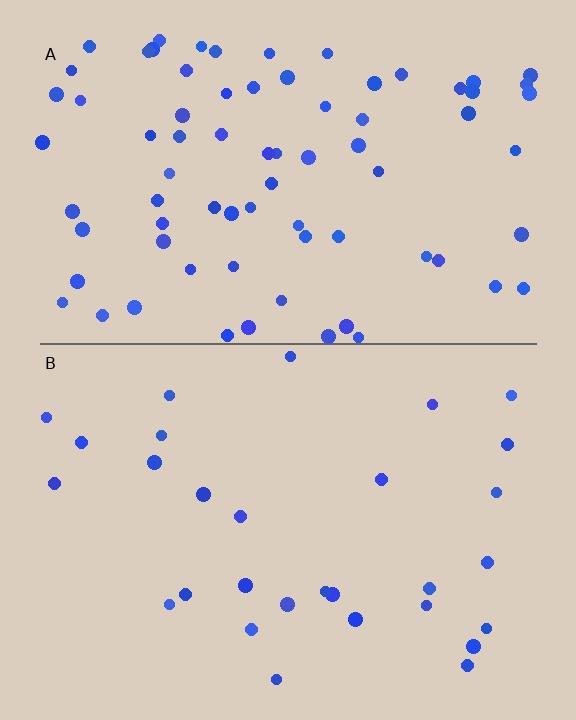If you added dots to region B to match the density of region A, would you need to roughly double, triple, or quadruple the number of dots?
Approximately triple.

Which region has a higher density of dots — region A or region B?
A (the top).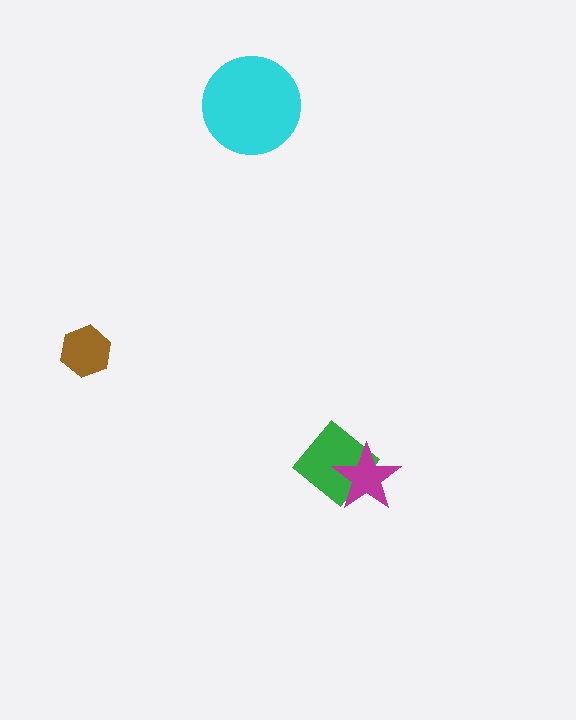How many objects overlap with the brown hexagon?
0 objects overlap with the brown hexagon.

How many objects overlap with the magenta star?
1 object overlaps with the magenta star.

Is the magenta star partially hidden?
No, no other shape covers it.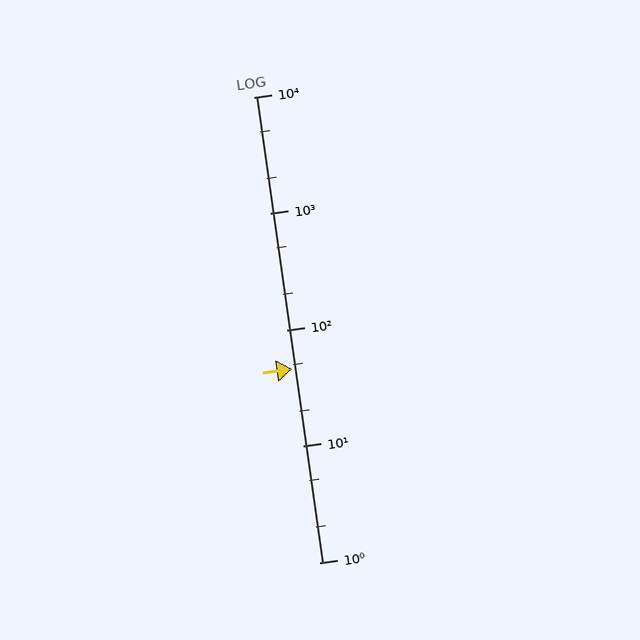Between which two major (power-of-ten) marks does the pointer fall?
The pointer is between 10 and 100.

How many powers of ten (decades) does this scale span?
The scale spans 4 decades, from 1 to 10000.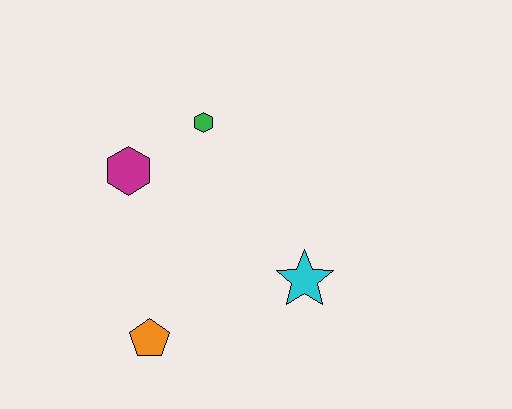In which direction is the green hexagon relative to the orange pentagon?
The green hexagon is above the orange pentagon.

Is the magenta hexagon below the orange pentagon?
No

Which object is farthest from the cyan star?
The magenta hexagon is farthest from the cyan star.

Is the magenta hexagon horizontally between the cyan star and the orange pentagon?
No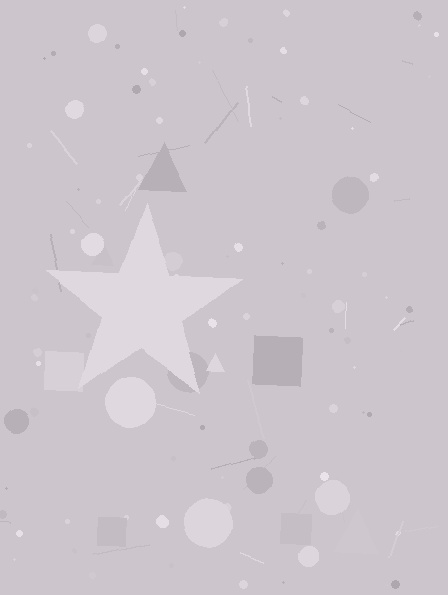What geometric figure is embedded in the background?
A star is embedded in the background.